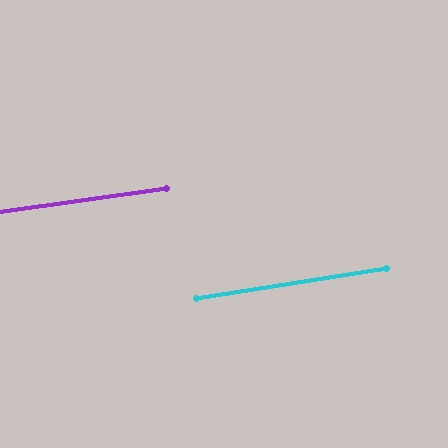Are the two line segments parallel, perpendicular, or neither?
Parallel — their directions differ by only 1.0°.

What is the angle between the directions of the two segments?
Approximately 1 degree.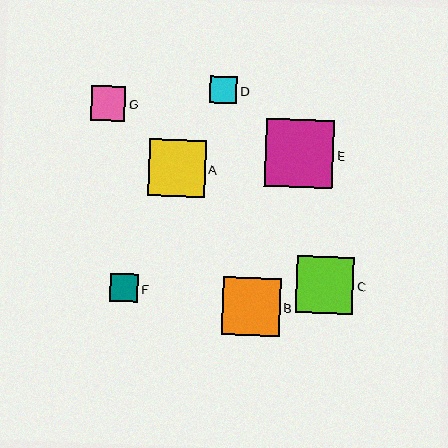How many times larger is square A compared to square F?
Square A is approximately 2.0 times the size of square F.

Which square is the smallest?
Square D is the smallest with a size of approximately 27 pixels.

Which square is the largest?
Square E is the largest with a size of approximately 68 pixels.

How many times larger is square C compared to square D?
Square C is approximately 2.1 times the size of square D.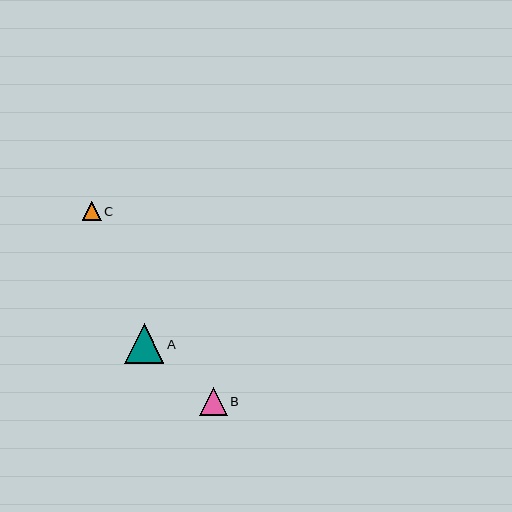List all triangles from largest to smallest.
From largest to smallest: A, B, C.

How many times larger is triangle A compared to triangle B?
Triangle A is approximately 1.4 times the size of triangle B.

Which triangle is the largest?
Triangle A is the largest with a size of approximately 40 pixels.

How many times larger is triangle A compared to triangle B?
Triangle A is approximately 1.4 times the size of triangle B.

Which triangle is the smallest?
Triangle C is the smallest with a size of approximately 19 pixels.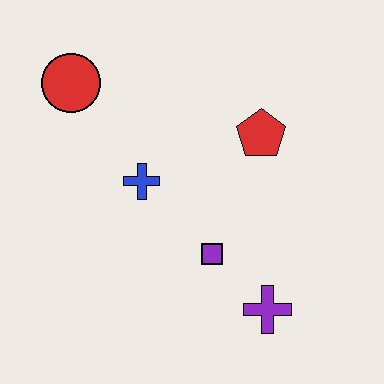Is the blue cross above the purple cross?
Yes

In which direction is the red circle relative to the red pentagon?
The red circle is to the left of the red pentagon.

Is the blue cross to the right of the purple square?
No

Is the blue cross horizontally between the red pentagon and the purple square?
No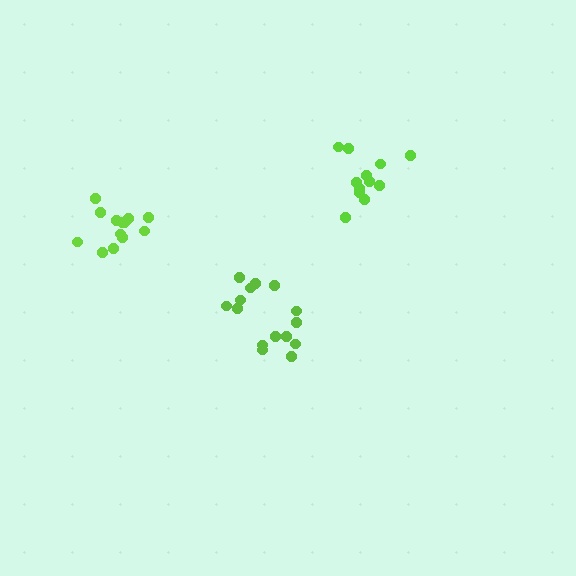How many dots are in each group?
Group 1: 15 dots, Group 2: 13 dots, Group 3: 12 dots (40 total).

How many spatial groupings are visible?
There are 3 spatial groupings.